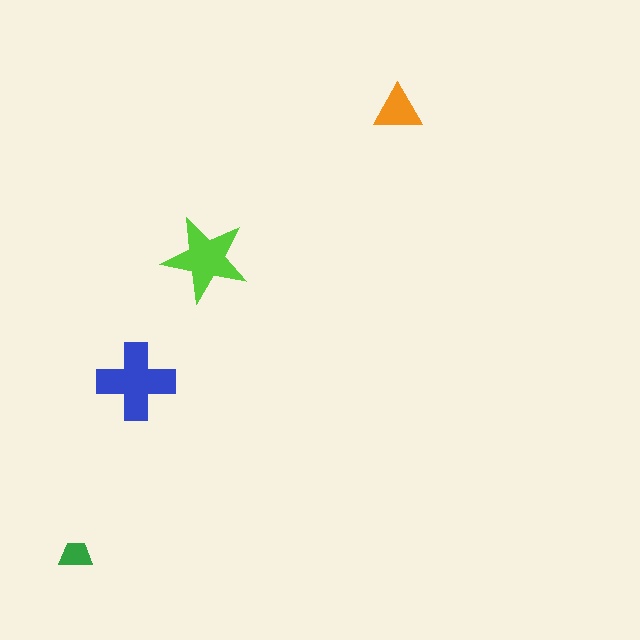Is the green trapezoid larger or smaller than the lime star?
Smaller.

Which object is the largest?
The blue cross.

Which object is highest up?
The orange triangle is topmost.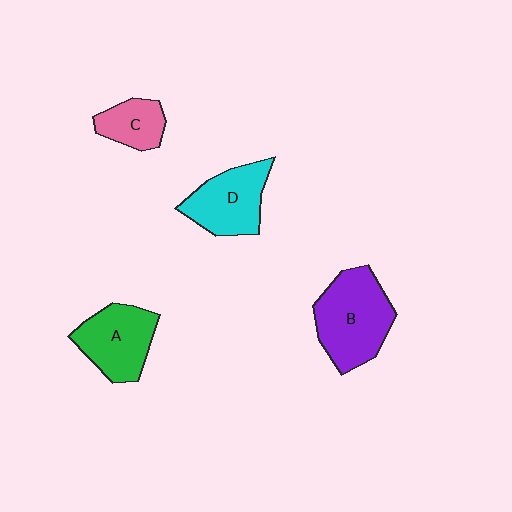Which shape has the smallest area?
Shape C (pink).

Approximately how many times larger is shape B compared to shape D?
Approximately 1.3 times.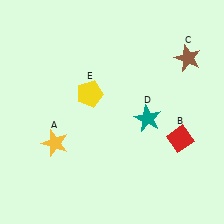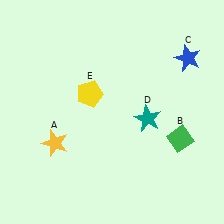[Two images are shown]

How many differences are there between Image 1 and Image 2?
There are 2 differences between the two images.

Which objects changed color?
B changed from red to green. C changed from brown to blue.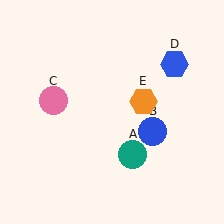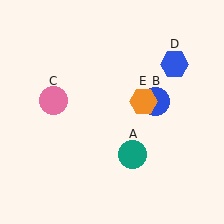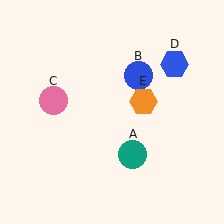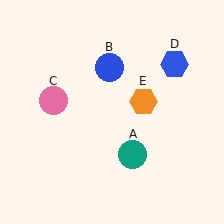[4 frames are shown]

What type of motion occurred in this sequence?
The blue circle (object B) rotated counterclockwise around the center of the scene.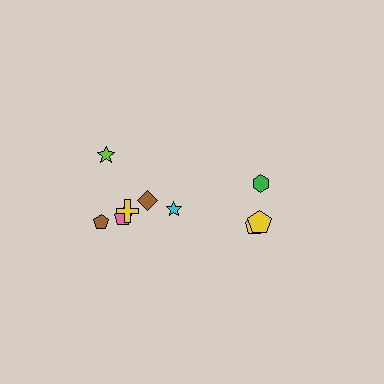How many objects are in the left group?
There are 6 objects.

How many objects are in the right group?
There are 3 objects.